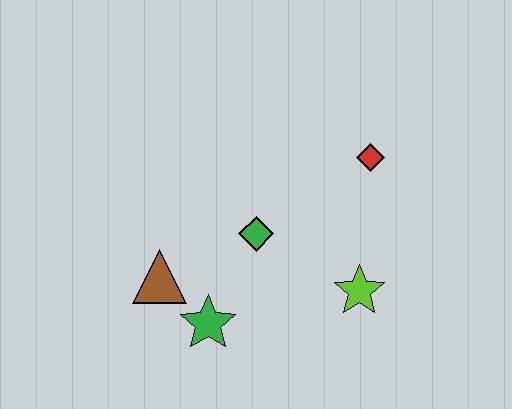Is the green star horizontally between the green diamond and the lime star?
No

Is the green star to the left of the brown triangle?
No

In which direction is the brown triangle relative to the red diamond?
The brown triangle is to the left of the red diamond.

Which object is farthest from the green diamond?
The red diamond is farthest from the green diamond.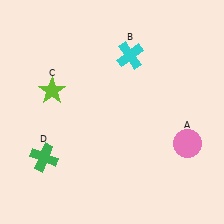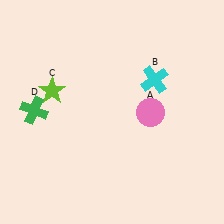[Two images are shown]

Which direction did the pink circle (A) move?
The pink circle (A) moved left.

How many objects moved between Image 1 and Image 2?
3 objects moved between the two images.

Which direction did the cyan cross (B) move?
The cyan cross (B) moved right.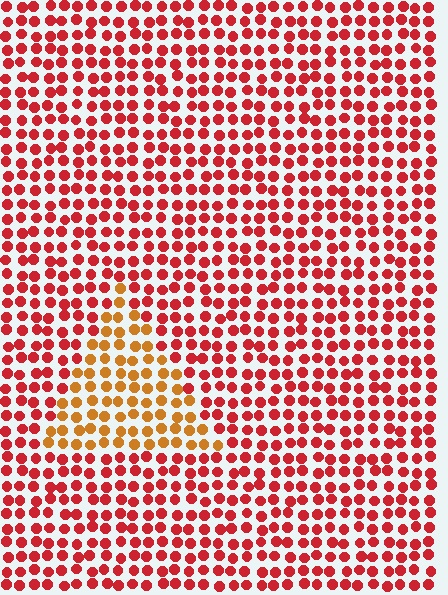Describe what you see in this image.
The image is filled with small red elements in a uniform arrangement. A triangle-shaped region is visible where the elements are tinted to a slightly different hue, forming a subtle color boundary.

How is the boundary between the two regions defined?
The boundary is defined purely by a slight shift in hue (about 37 degrees). Spacing, size, and orientation are identical on both sides.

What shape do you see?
I see a triangle.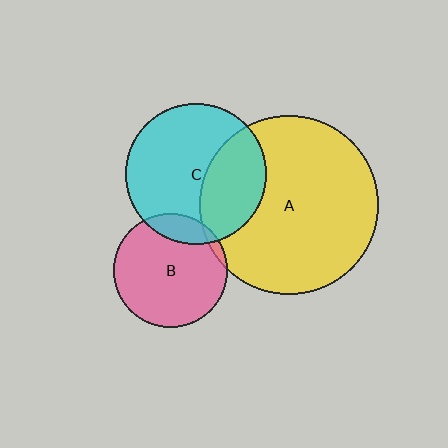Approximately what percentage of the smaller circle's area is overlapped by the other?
Approximately 5%.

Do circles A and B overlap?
Yes.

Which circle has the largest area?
Circle A (yellow).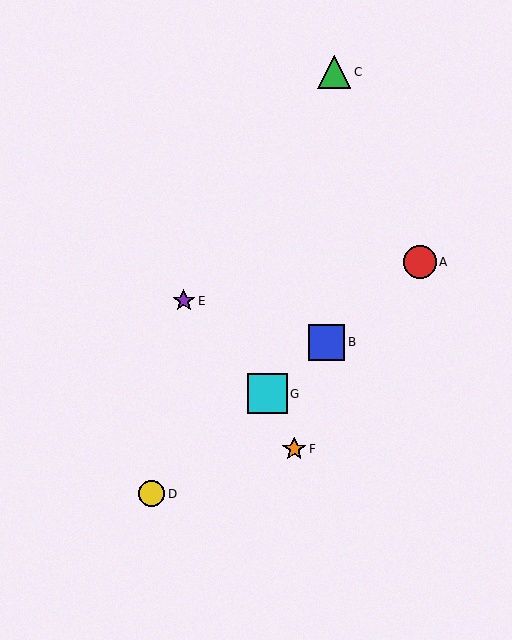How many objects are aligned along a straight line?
4 objects (A, B, D, G) are aligned along a straight line.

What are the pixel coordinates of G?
Object G is at (267, 394).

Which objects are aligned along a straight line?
Objects A, B, D, G are aligned along a straight line.